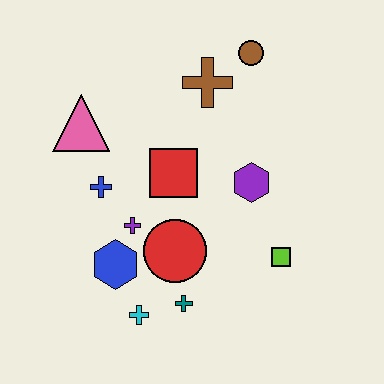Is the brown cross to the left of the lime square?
Yes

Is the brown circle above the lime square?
Yes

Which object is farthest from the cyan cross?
The brown circle is farthest from the cyan cross.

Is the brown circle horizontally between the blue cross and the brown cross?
No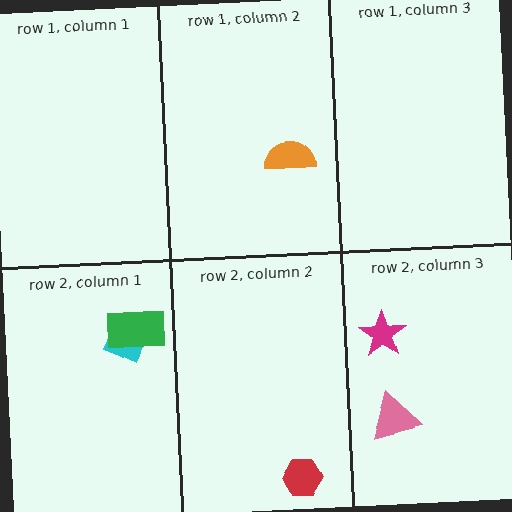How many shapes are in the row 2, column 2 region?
1.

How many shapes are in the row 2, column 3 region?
2.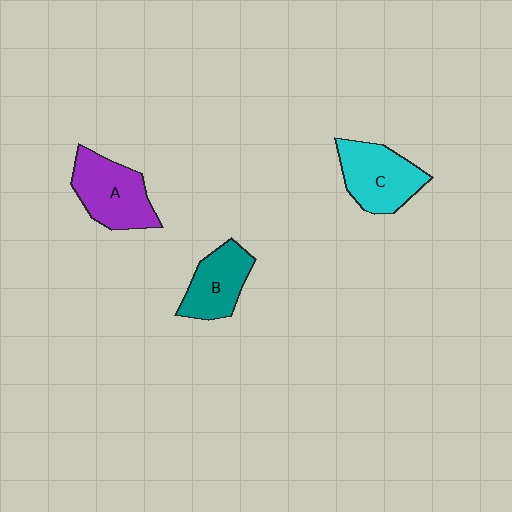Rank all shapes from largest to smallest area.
From largest to smallest: A (purple), C (cyan), B (teal).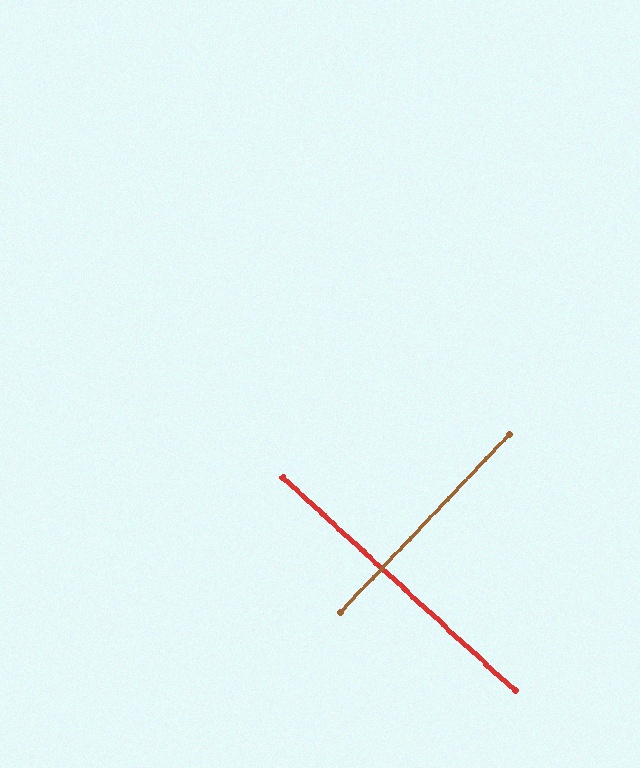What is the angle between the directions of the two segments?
Approximately 89 degrees.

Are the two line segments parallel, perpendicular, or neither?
Perpendicular — they meet at approximately 89°.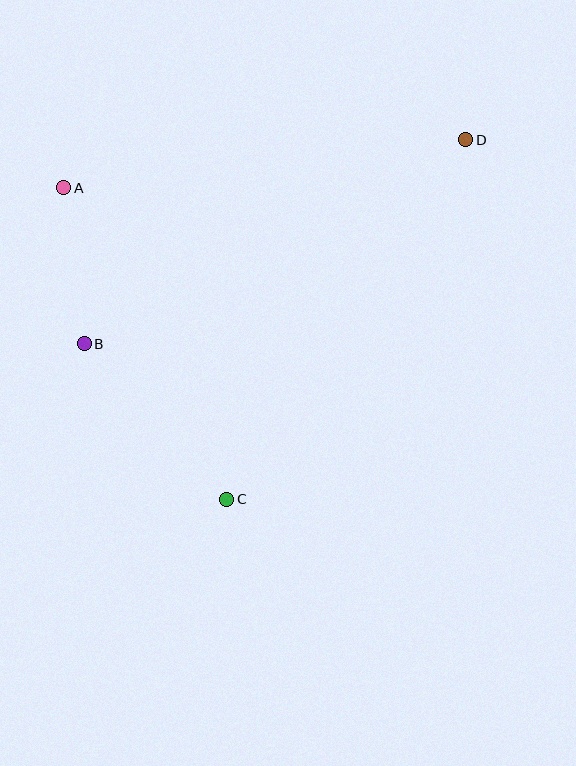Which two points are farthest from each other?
Points B and D are farthest from each other.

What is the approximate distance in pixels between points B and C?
The distance between B and C is approximately 211 pixels.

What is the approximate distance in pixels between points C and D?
The distance between C and D is approximately 432 pixels.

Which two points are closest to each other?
Points A and B are closest to each other.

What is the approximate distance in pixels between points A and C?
The distance between A and C is approximately 352 pixels.